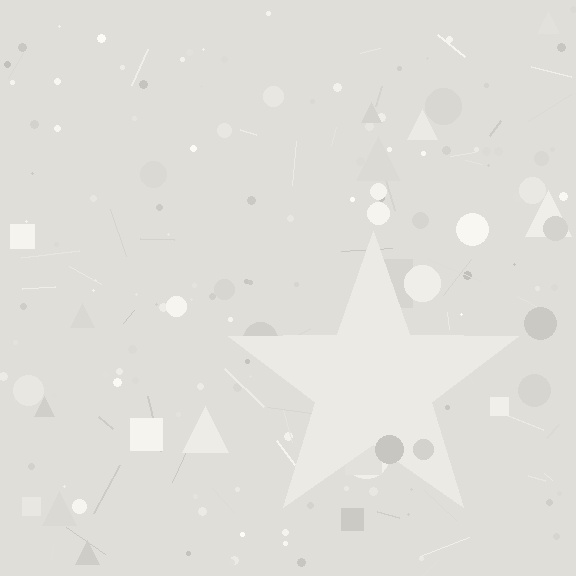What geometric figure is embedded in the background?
A star is embedded in the background.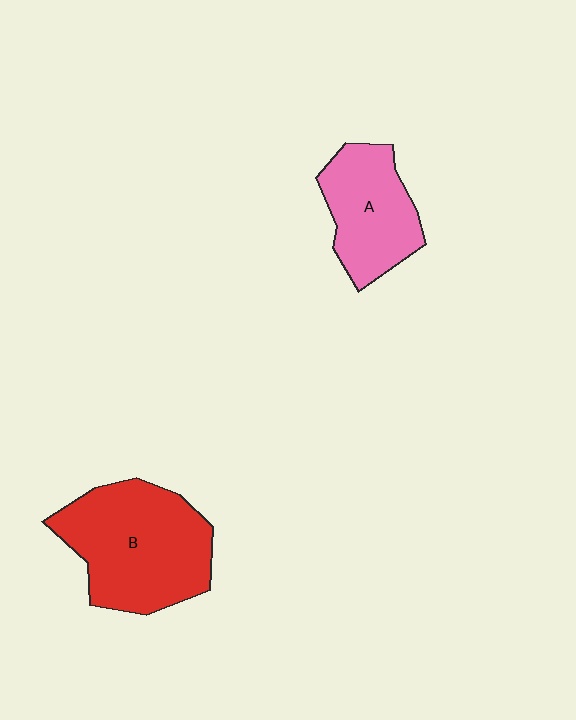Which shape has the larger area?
Shape B (red).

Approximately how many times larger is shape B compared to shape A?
Approximately 1.6 times.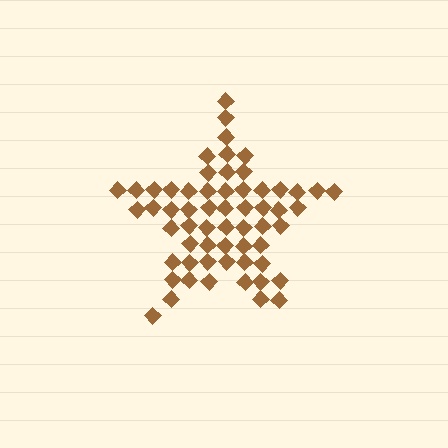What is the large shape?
The large shape is a star.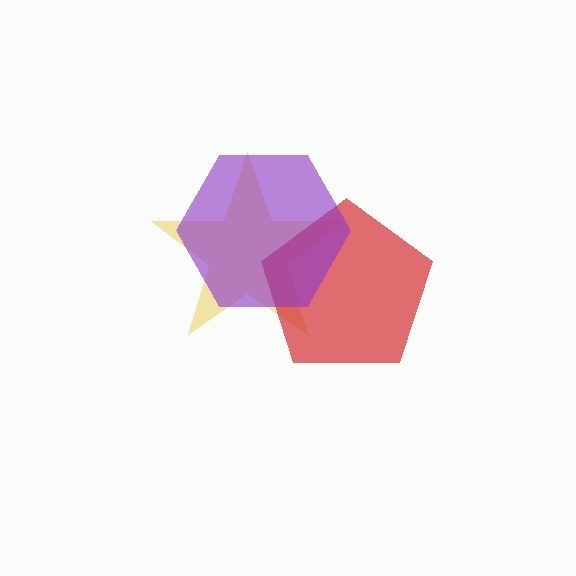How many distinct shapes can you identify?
There are 3 distinct shapes: a yellow star, a red pentagon, a purple hexagon.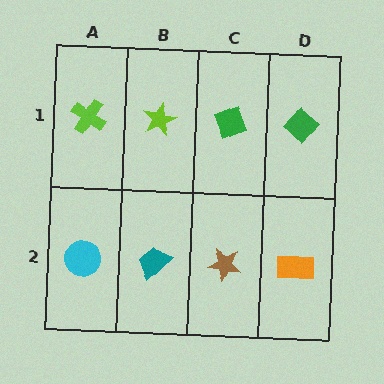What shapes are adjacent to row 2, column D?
A green diamond (row 1, column D), a brown star (row 2, column C).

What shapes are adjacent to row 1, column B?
A teal trapezoid (row 2, column B), a lime cross (row 1, column A), a green diamond (row 1, column C).